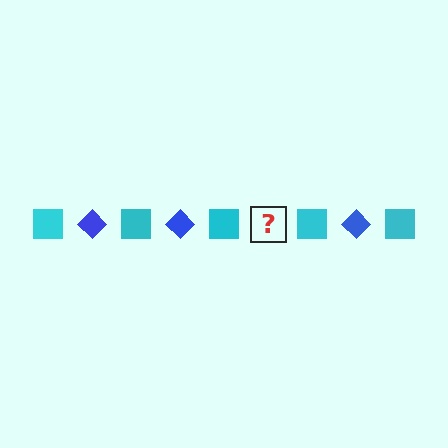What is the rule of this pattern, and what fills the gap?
The rule is that the pattern alternates between cyan square and blue diamond. The gap should be filled with a blue diamond.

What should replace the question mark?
The question mark should be replaced with a blue diamond.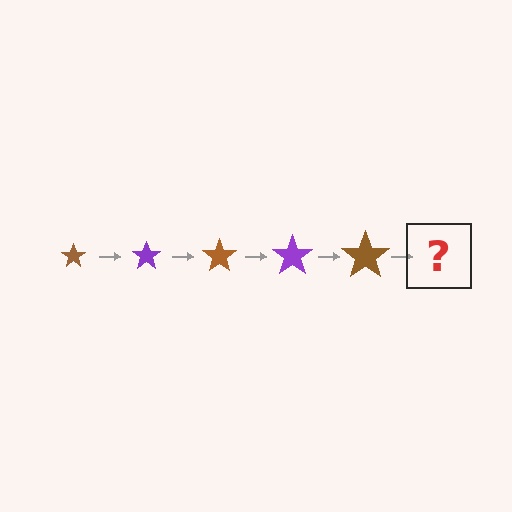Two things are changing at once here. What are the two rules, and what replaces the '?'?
The two rules are that the star grows larger each step and the color cycles through brown and purple. The '?' should be a purple star, larger than the previous one.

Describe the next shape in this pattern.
It should be a purple star, larger than the previous one.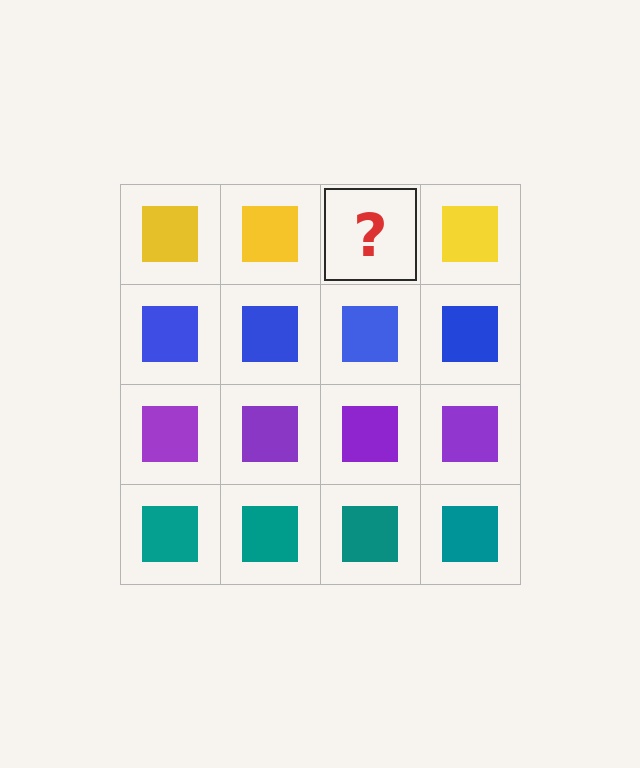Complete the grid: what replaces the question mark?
The question mark should be replaced with a yellow square.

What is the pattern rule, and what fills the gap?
The rule is that each row has a consistent color. The gap should be filled with a yellow square.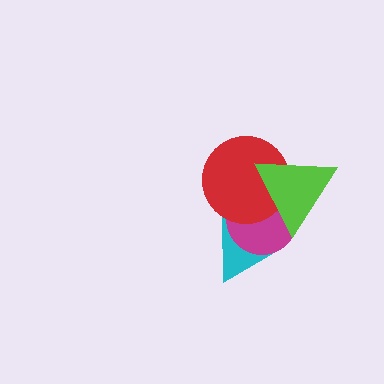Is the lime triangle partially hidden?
No, no other shape covers it.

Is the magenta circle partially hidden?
Yes, it is partially covered by another shape.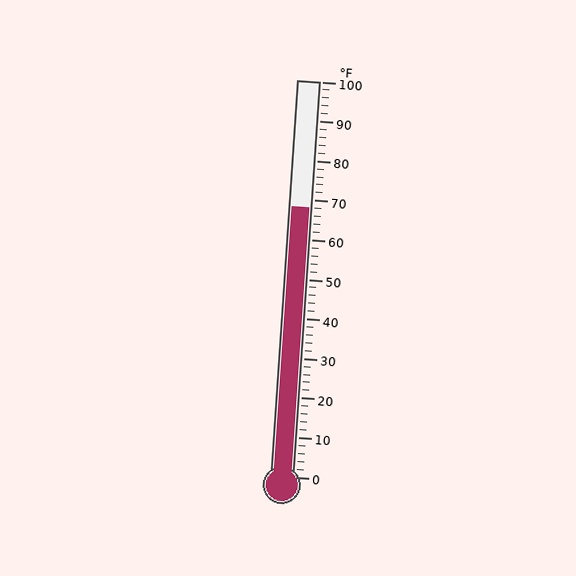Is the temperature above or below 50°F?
The temperature is above 50°F.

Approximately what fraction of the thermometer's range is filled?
The thermometer is filled to approximately 70% of its range.